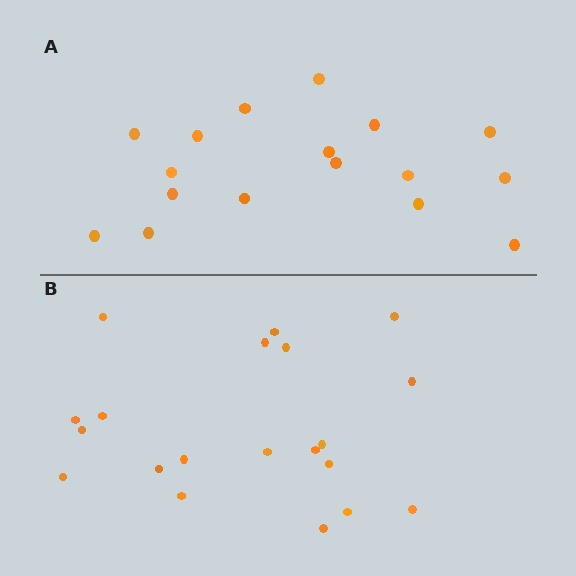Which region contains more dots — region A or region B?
Region B (the bottom region) has more dots.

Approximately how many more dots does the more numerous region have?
Region B has just a few more — roughly 2 or 3 more dots than region A.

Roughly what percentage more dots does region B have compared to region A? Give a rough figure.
About 20% more.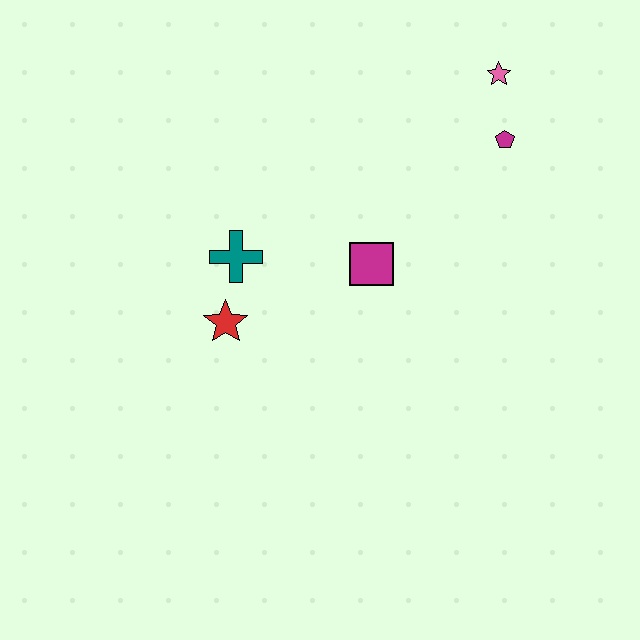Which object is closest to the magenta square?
The teal cross is closest to the magenta square.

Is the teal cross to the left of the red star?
No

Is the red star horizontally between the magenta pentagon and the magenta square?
No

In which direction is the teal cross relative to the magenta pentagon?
The teal cross is to the left of the magenta pentagon.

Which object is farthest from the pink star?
The red star is farthest from the pink star.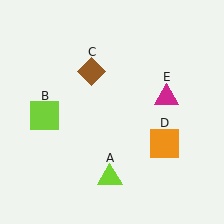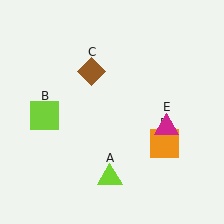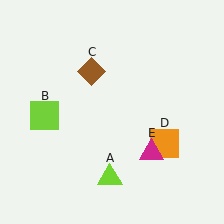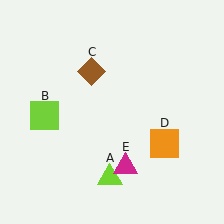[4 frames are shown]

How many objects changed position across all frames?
1 object changed position: magenta triangle (object E).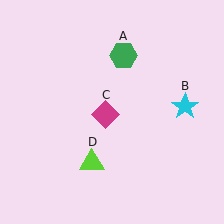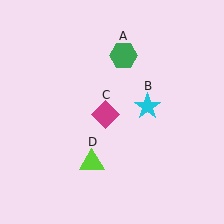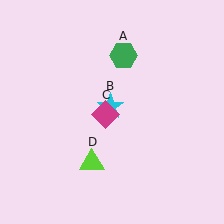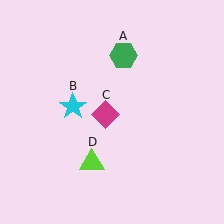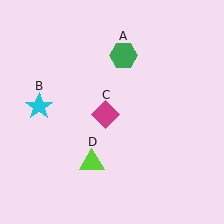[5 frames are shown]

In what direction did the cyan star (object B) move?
The cyan star (object B) moved left.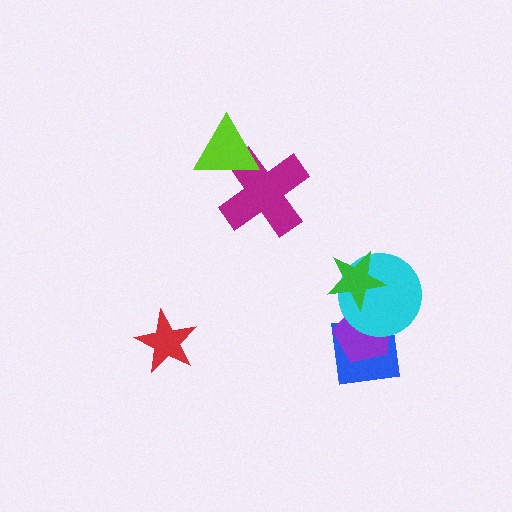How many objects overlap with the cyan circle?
3 objects overlap with the cyan circle.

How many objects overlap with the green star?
2 objects overlap with the green star.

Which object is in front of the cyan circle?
The green star is in front of the cyan circle.